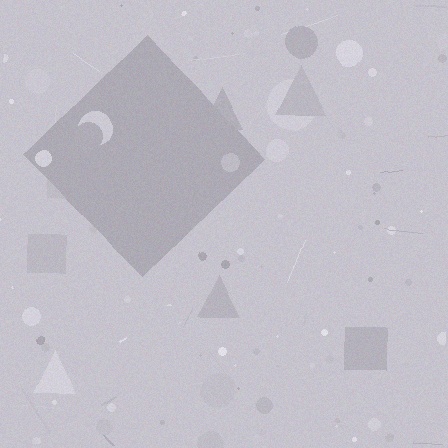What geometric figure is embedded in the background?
A diamond is embedded in the background.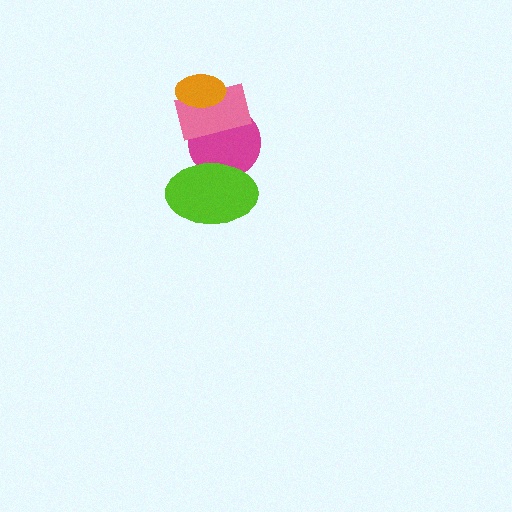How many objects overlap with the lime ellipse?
1 object overlaps with the lime ellipse.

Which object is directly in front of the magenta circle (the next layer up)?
The pink rectangle is directly in front of the magenta circle.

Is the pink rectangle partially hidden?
Yes, it is partially covered by another shape.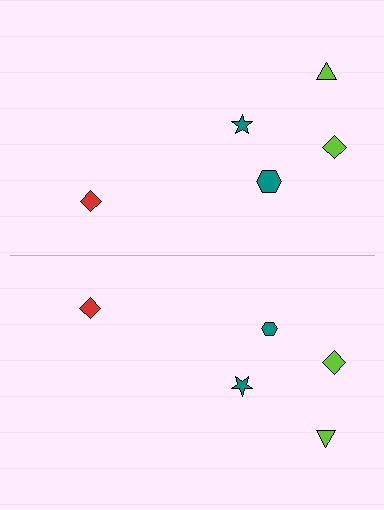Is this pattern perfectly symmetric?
No, the pattern is not perfectly symmetric. The teal hexagon on the bottom side has a different size than its mirror counterpart.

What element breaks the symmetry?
The teal hexagon on the bottom side has a different size than its mirror counterpart.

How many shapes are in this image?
There are 10 shapes in this image.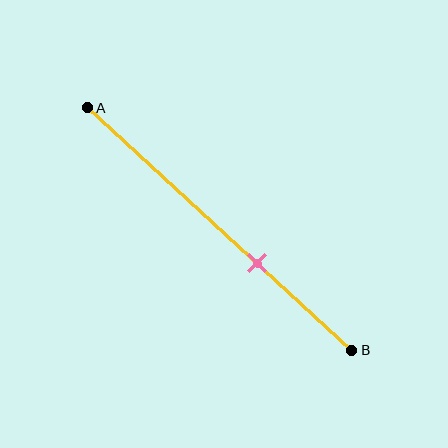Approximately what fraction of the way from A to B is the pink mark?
The pink mark is approximately 65% of the way from A to B.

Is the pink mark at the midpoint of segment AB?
No, the mark is at about 65% from A, not at the 50% midpoint.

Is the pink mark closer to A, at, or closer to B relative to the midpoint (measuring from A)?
The pink mark is closer to point B than the midpoint of segment AB.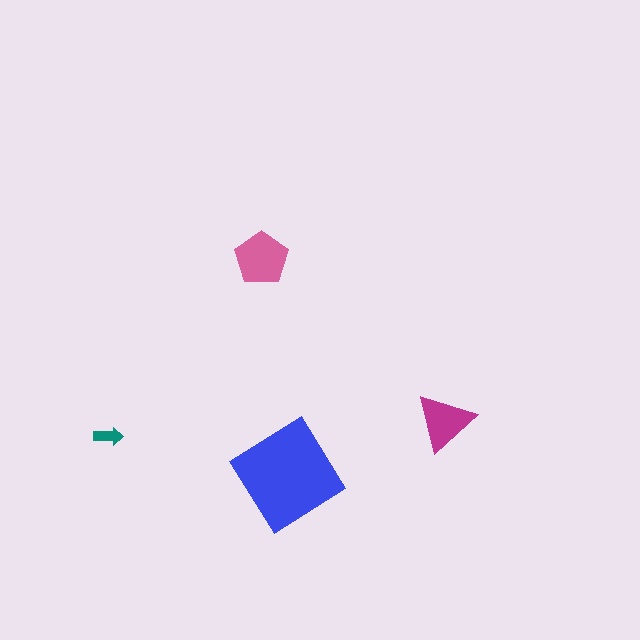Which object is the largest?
The blue diamond.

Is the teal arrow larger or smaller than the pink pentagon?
Smaller.